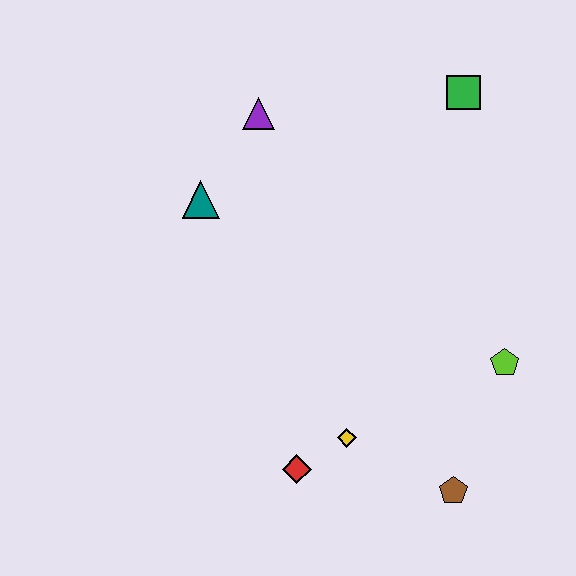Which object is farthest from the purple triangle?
The brown pentagon is farthest from the purple triangle.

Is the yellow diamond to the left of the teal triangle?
No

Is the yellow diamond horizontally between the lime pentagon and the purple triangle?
Yes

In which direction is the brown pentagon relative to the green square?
The brown pentagon is below the green square.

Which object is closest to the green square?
The purple triangle is closest to the green square.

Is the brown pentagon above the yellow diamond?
No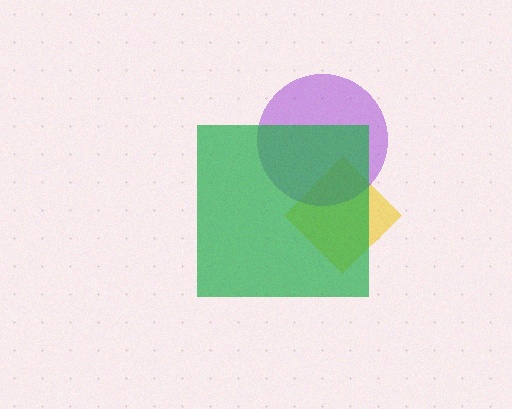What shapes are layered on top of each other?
The layered shapes are: a yellow diamond, a purple circle, a green square.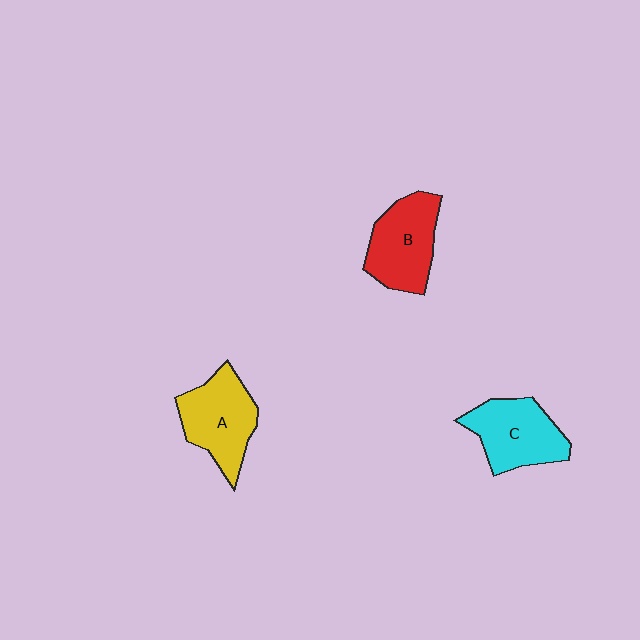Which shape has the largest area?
Shape A (yellow).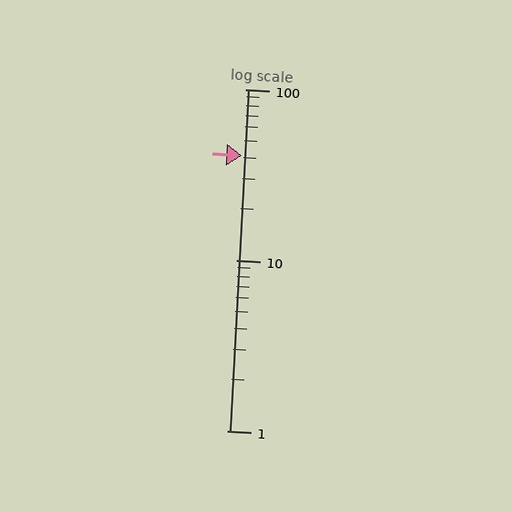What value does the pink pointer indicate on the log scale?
The pointer indicates approximately 41.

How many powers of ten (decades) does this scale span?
The scale spans 2 decades, from 1 to 100.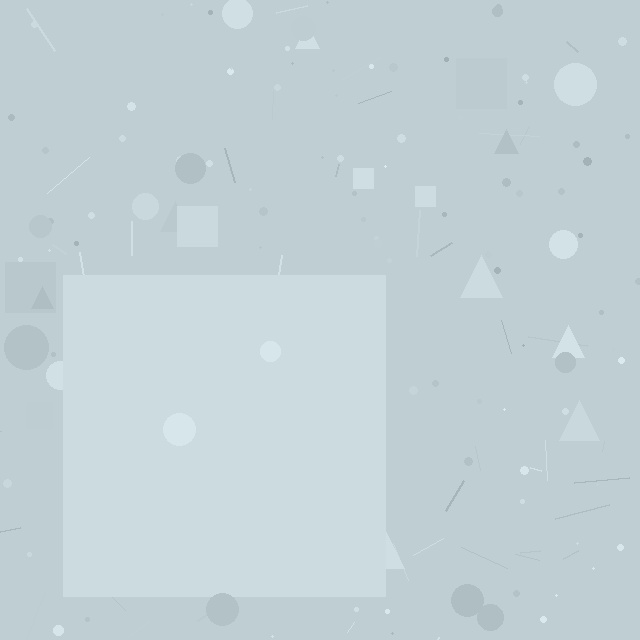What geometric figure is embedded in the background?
A square is embedded in the background.